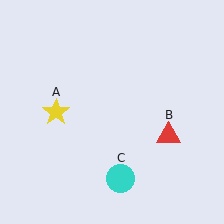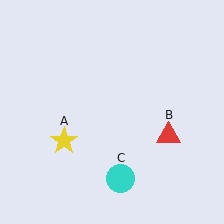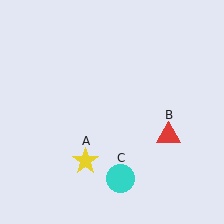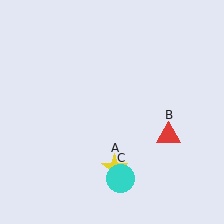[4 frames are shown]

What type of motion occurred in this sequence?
The yellow star (object A) rotated counterclockwise around the center of the scene.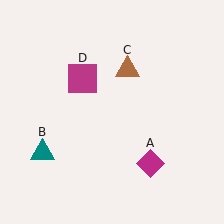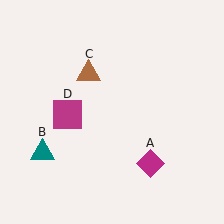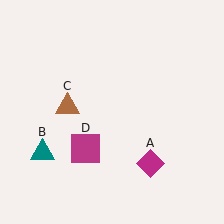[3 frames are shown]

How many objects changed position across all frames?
2 objects changed position: brown triangle (object C), magenta square (object D).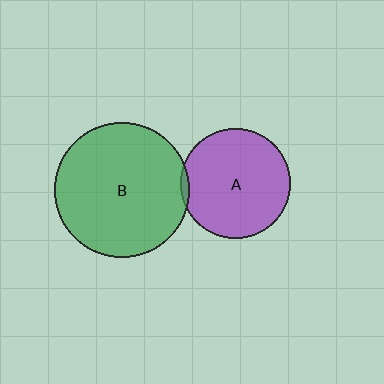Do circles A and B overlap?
Yes.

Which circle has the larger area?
Circle B (green).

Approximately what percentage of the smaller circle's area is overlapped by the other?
Approximately 5%.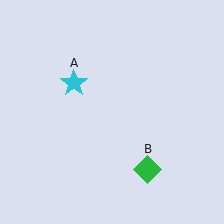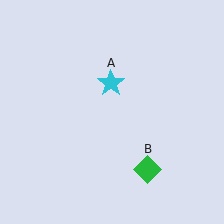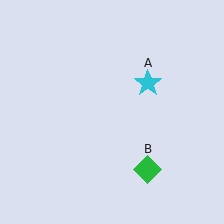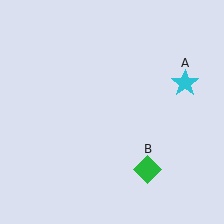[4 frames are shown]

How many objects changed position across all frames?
1 object changed position: cyan star (object A).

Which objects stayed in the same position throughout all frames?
Green diamond (object B) remained stationary.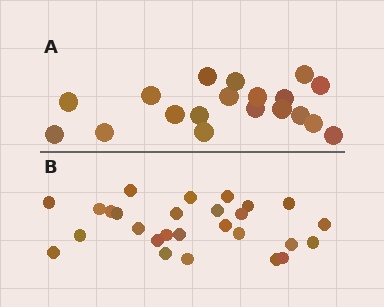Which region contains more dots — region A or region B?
Region B (the bottom region) has more dots.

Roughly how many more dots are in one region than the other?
Region B has roughly 8 or so more dots than region A.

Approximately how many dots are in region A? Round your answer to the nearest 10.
About 20 dots. (The exact count is 19, which rounds to 20.)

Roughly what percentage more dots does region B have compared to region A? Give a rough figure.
About 40% more.